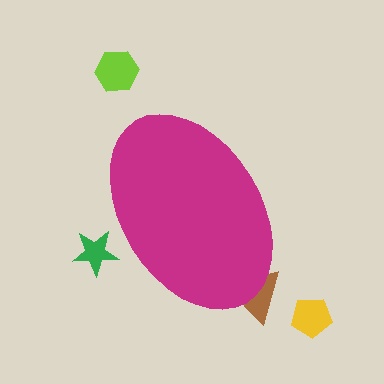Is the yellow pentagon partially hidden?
No, the yellow pentagon is fully visible.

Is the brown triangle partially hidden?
Yes, the brown triangle is partially hidden behind the magenta ellipse.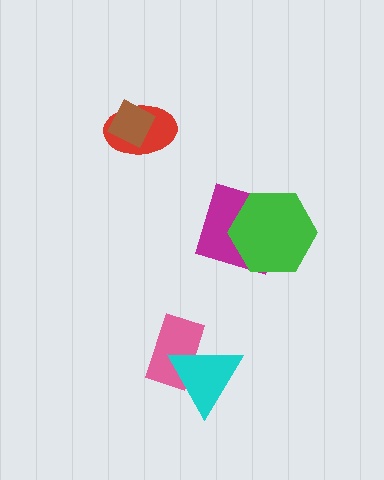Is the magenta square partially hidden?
Yes, it is partially covered by another shape.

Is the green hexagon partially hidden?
No, no other shape covers it.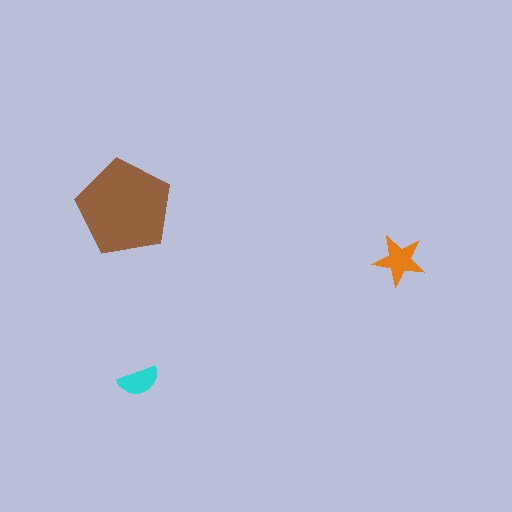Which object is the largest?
The brown pentagon.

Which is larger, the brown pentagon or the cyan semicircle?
The brown pentagon.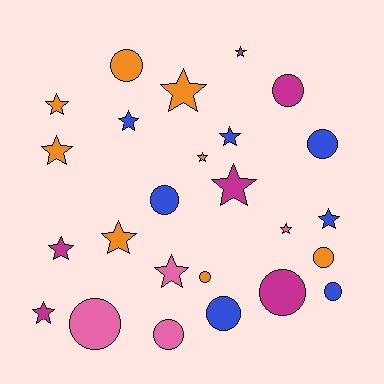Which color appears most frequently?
Orange, with 8 objects.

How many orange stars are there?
There are 5 orange stars.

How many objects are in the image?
There are 25 objects.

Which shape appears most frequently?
Star, with 14 objects.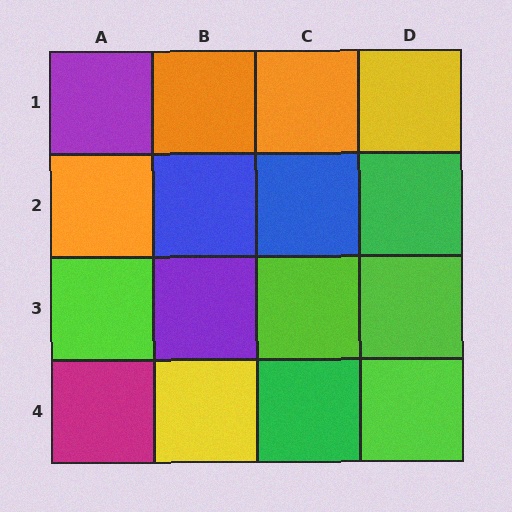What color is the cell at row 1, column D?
Yellow.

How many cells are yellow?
2 cells are yellow.